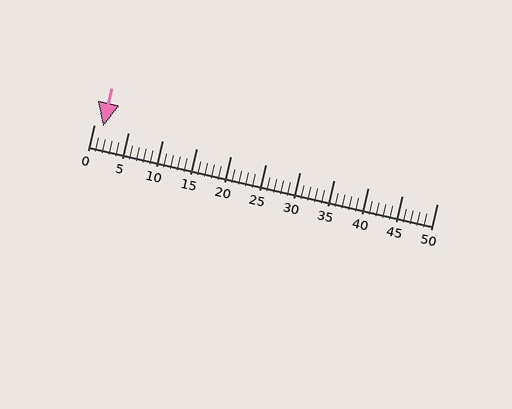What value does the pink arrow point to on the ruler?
The pink arrow points to approximately 1.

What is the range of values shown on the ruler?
The ruler shows values from 0 to 50.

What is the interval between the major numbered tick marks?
The major tick marks are spaced 5 units apart.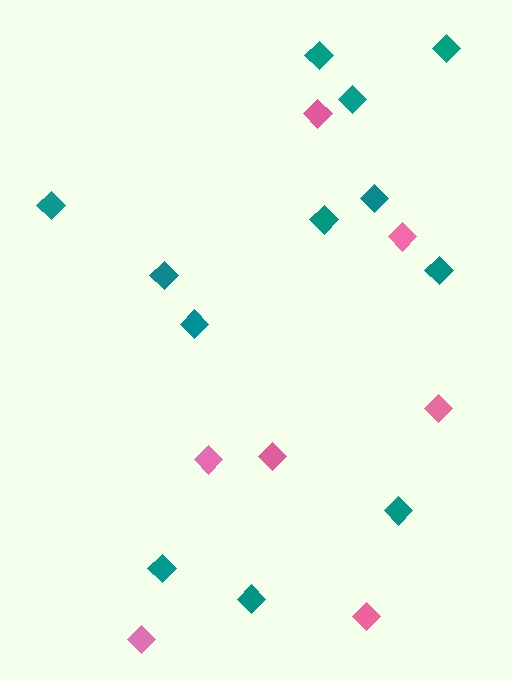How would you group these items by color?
There are 2 groups: one group of pink diamonds (7) and one group of teal diamonds (12).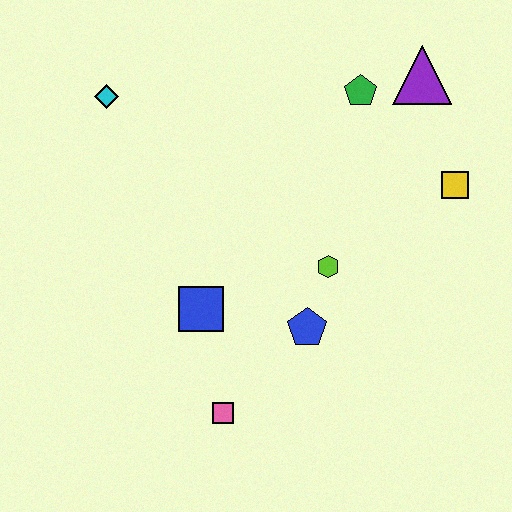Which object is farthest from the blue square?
The purple triangle is farthest from the blue square.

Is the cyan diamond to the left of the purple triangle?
Yes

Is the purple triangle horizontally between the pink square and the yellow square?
Yes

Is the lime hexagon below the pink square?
No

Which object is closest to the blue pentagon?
The lime hexagon is closest to the blue pentagon.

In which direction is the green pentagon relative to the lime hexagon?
The green pentagon is above the lime hexagon.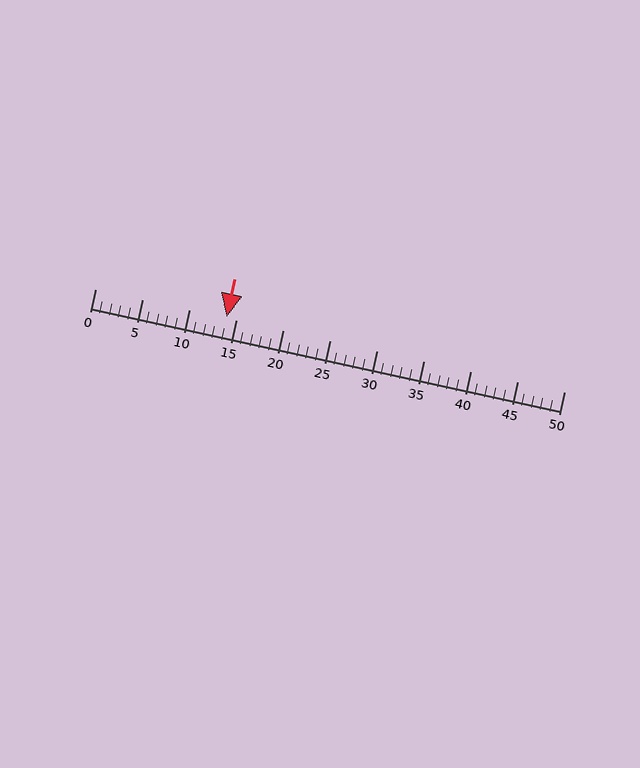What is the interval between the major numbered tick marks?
The major tick marks are spaced 5 units apart.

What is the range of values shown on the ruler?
The ruler shows values from 0 to 50.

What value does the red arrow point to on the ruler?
The red arrow points to approximately 14.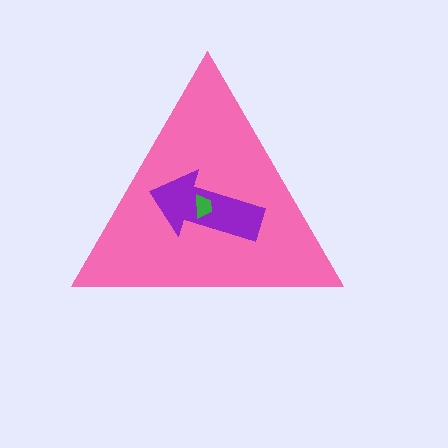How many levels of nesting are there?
3.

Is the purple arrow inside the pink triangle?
Yes.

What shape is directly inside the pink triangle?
The purple arrow.